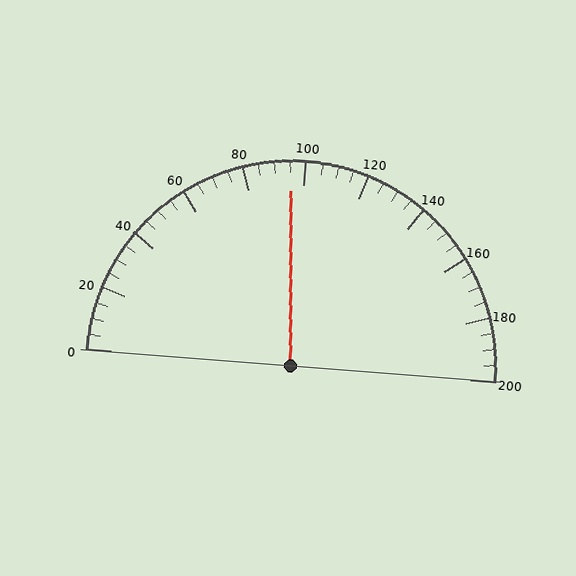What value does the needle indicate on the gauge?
The needle indicates approximately 95.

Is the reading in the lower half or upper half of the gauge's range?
The reading is in the lower half of the range (0 to 200).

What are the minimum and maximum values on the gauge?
The gauge ranges from 0 to 200.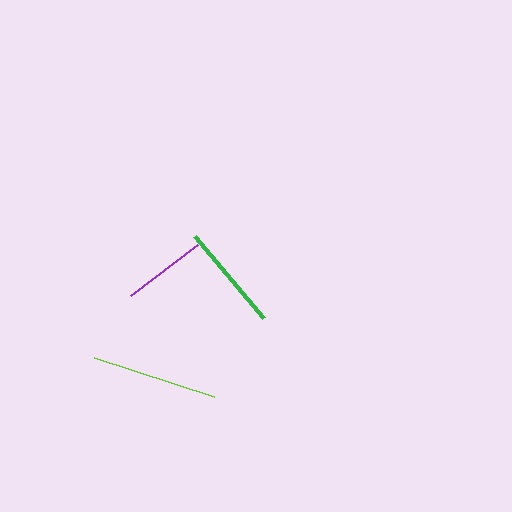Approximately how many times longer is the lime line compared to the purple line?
The lime line is approximately 1.5 times the length of the purple line.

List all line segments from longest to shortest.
From longest to shortest: lime, green, purple.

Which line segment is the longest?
The lime line is the longest at approximately 127 pixels.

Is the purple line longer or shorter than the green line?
The green line is longer than the purple line.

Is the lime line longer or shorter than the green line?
The lime line is longer than the green line.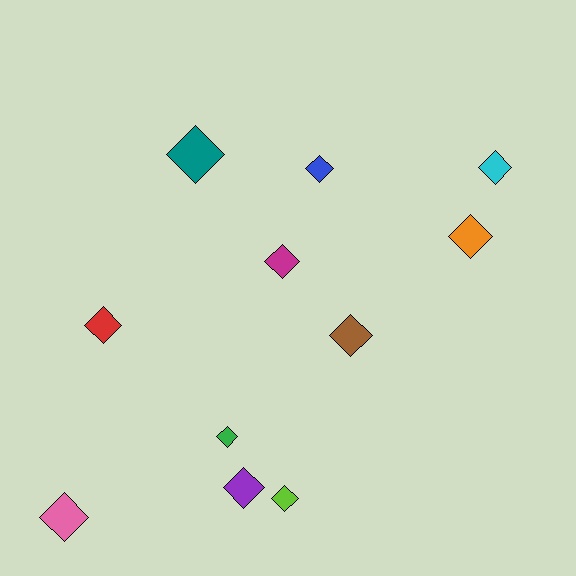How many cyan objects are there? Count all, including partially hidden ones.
There is 1 cyan object.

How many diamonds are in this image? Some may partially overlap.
There are 11 diamonds.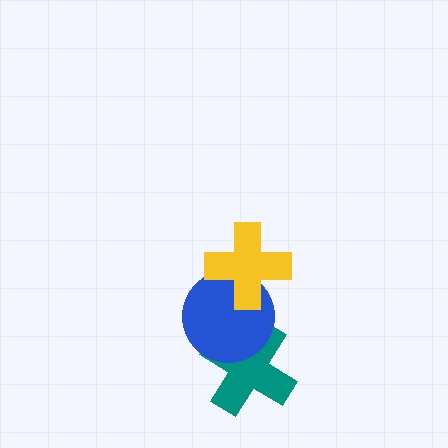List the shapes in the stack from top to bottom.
From top to bottom: the yellow cross, the blue circle, the teal cross.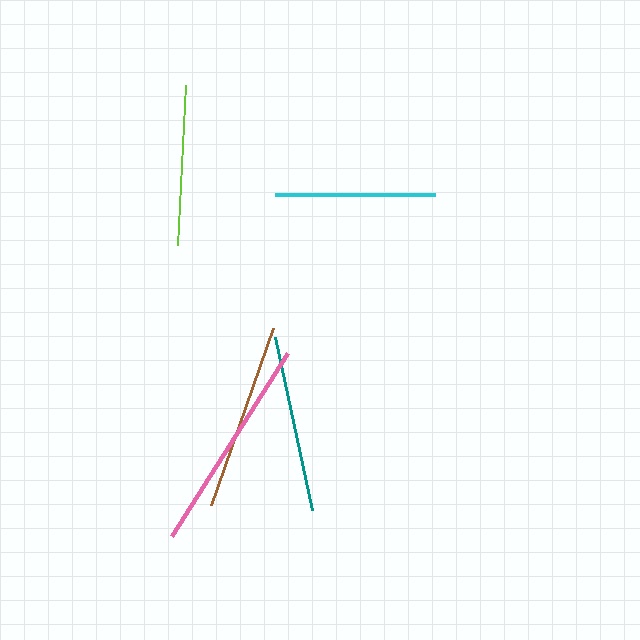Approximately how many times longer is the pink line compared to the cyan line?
The pink line is approximately 1.4 times the length of the cyan line.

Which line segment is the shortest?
The cyan line is the shortest at approximately 160 pixels.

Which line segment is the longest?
The pink line is the longest at approximately 217 pixels.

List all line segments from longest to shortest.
From longest to shortest: pink, brown, teal, lime, cyan.